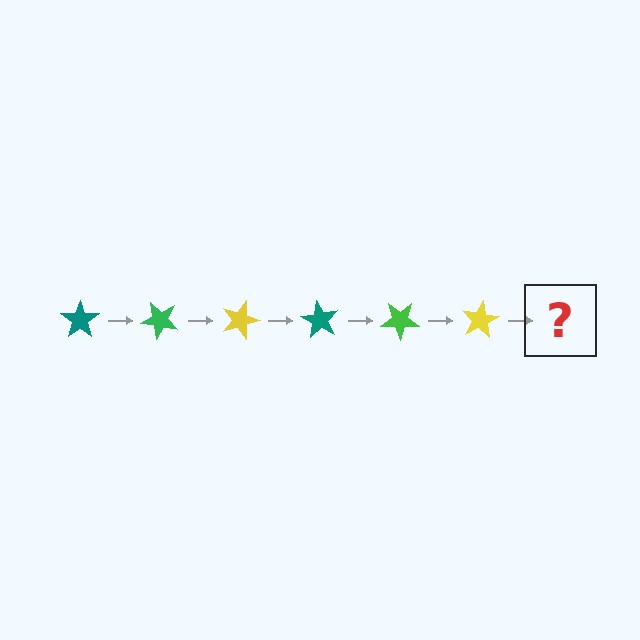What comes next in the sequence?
The next element should be a teal star, rotated 270 degrees from the start.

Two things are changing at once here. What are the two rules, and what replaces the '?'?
The two rules are that it rotates 45 degrees each step and the color cycles through teal, green, and yellow. The '?' should be a teal star, rotated 270 degrees from the start.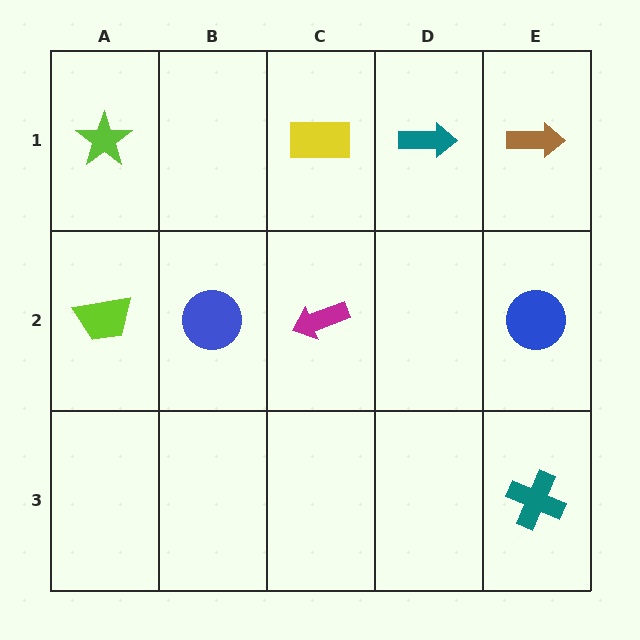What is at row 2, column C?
A magenta arrow.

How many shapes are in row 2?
4 shapes.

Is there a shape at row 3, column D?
No, that cell is empty.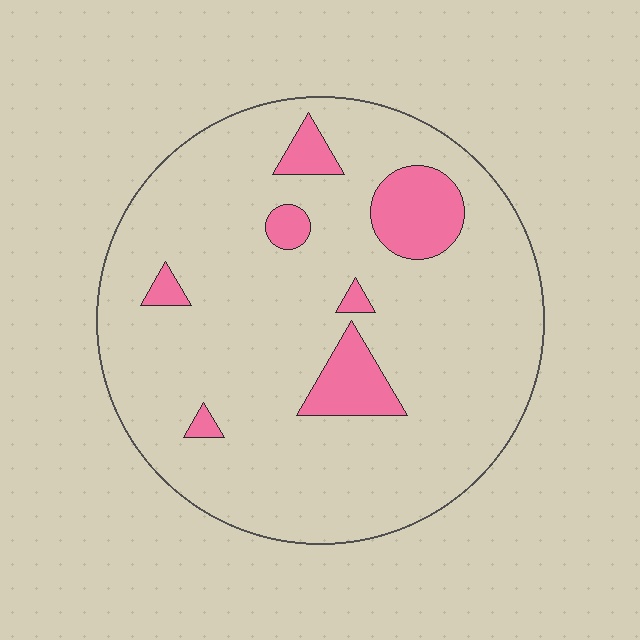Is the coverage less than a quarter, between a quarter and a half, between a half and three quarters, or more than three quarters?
Less than a quarter.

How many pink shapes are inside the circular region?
7.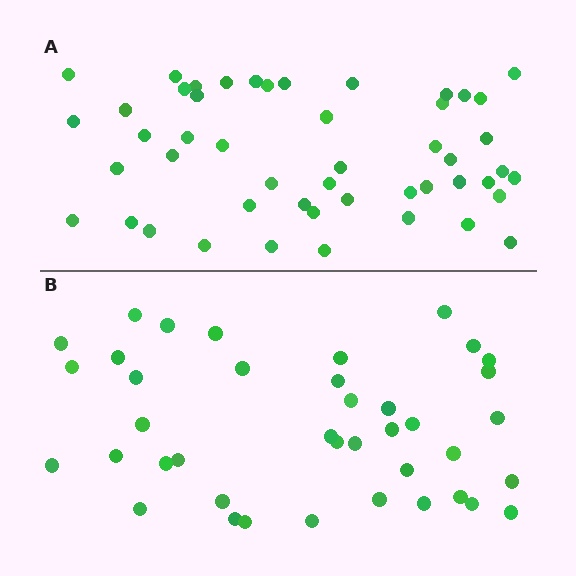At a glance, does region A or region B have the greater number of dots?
Region A (the top region) has more dots.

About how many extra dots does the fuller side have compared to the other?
Region A has roughly 8 or so more dots than region B.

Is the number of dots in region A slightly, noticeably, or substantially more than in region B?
Region A has only slightly more — the two regions are fairly close. The ratio is roughly 1.2 to 1.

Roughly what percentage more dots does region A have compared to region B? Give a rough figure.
About 20% more.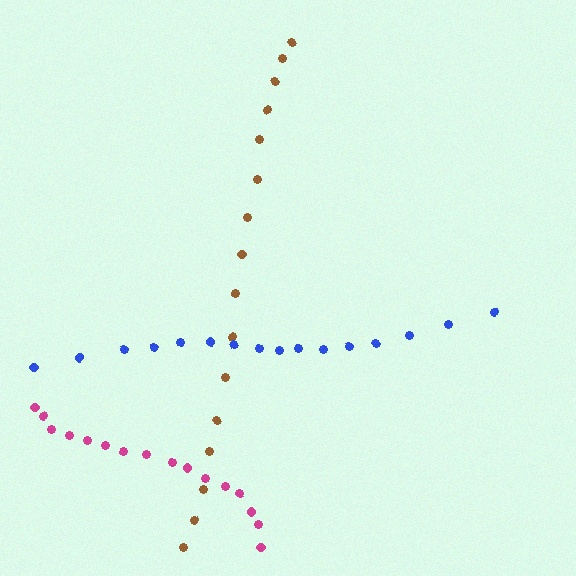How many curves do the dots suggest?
There are 3 distinct paths.